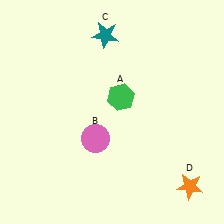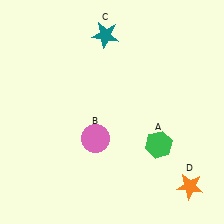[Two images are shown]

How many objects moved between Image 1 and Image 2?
1 object moved between the two images.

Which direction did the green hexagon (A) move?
The green hexagon (A) moved down.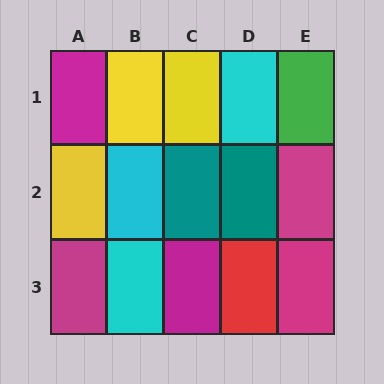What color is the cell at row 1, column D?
Cyan.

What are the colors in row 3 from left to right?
Magenta, cyan, magenta, red, magenta.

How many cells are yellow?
3 cells are yellow.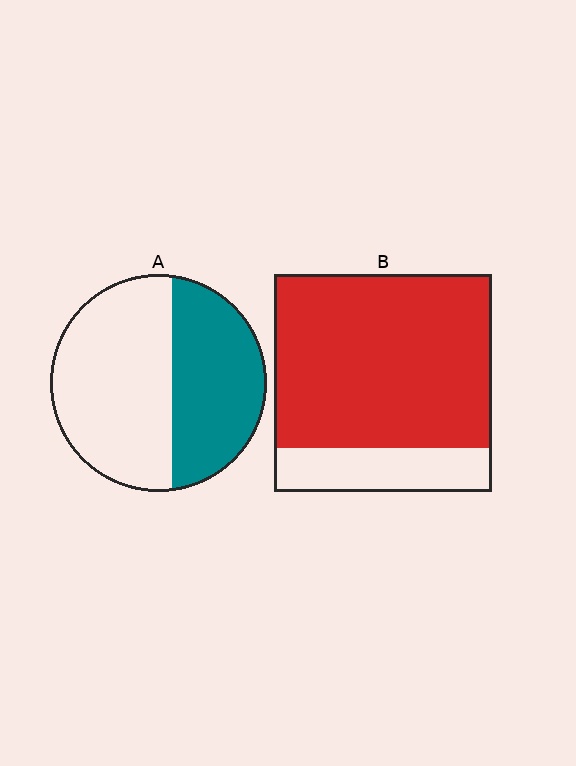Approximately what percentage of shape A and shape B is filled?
A is approximately 40% and B is approximately 80%.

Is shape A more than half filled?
No.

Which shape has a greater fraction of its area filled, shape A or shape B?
Shape B.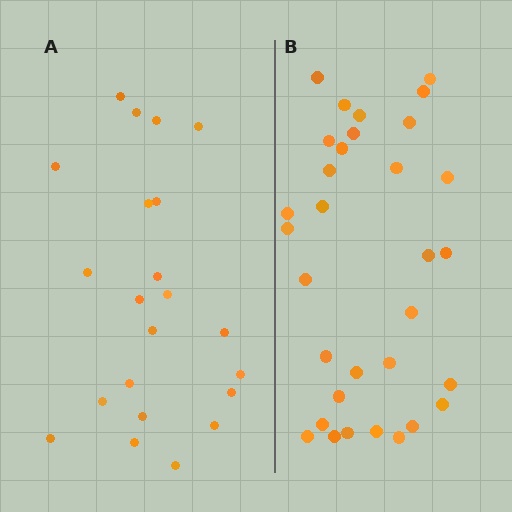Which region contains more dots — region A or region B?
Region B (the right region) has more dots.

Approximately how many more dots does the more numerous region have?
Region B has roughly 10 or so more dots than region A.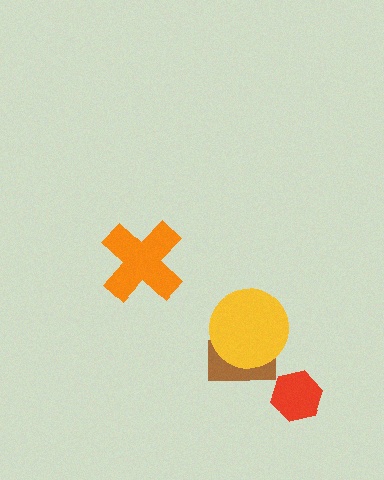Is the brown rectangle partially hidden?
Yes, it is partially covered by another shape.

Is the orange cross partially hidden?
No, no other shape covers it.